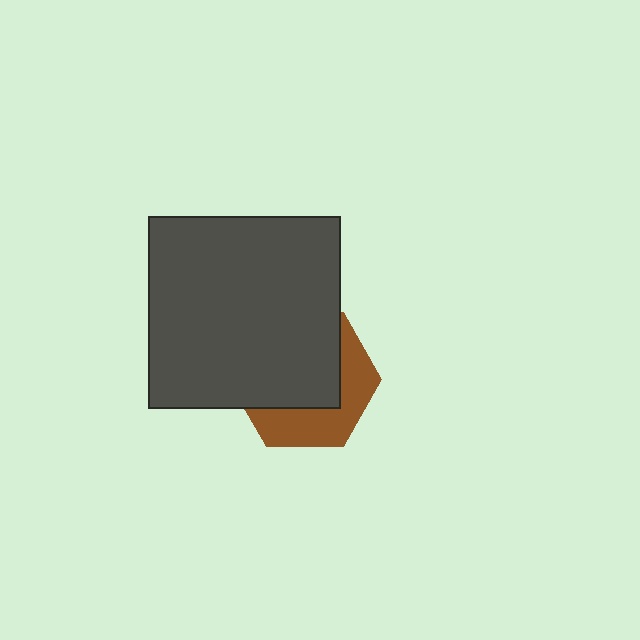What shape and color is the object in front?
The object in front is a dark gray square.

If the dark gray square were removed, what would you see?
You would see the complete brown hexagon.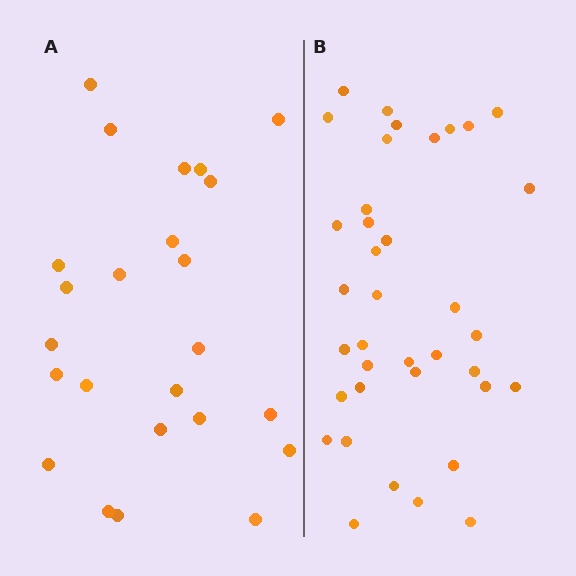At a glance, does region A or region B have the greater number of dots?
Region B (the right region) has more dots.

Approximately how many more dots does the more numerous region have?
Region B has approximately 15 more dots than region A.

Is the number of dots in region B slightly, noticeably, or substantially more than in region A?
Region B has substantially more. The ratio is roughly 1.5 to 1.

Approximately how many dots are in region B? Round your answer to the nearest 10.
About 40 dots. (The exact count is 37, which rounds to 40.)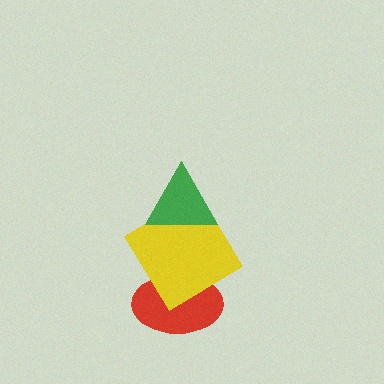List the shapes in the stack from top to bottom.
From top to bottom: the green triangle, the yellow diamond, the red ellipse.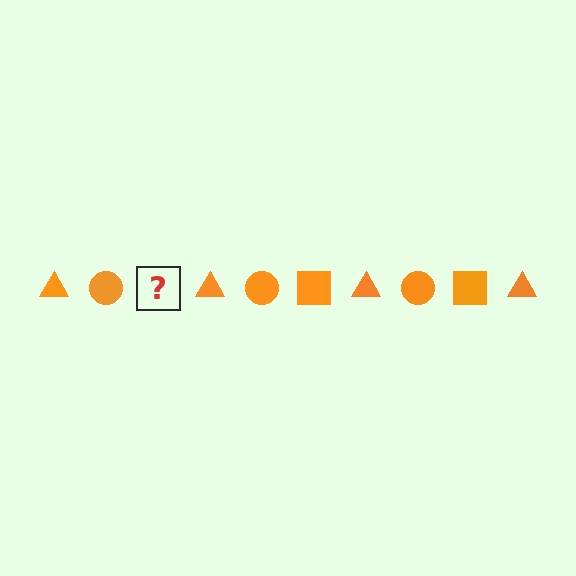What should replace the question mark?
The question mark should be replaced with an orange square.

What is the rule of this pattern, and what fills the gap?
The rule is that the pattern cycles through triangle, circle, square shapes in orange. The gap should be filled with an orange square.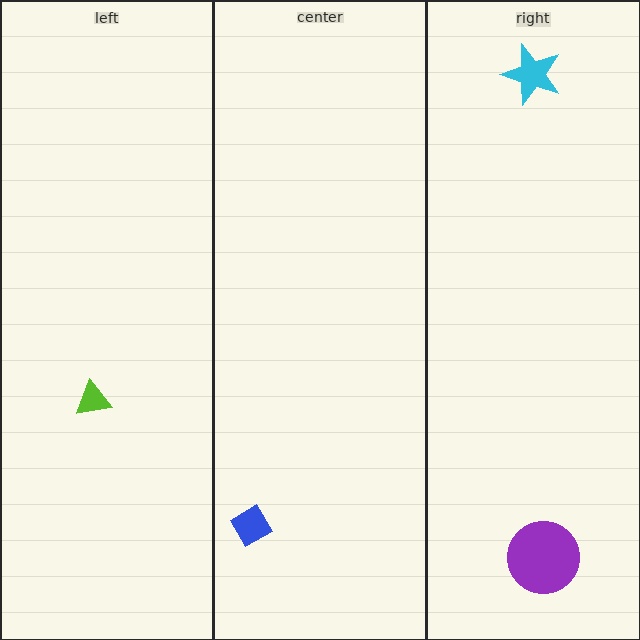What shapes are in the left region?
The lime triangle.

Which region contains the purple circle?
The right region.